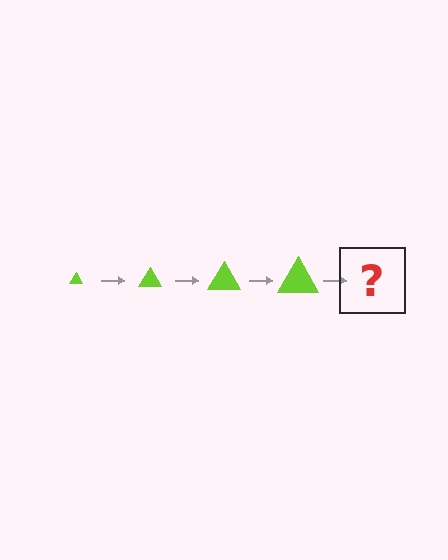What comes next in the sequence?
The next element should be a lime triangle, larger than the previous one.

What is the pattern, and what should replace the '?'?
The pattern is that the triangle gets progressively larger each step. The '?' should be a lime triangle, larger than the previous one.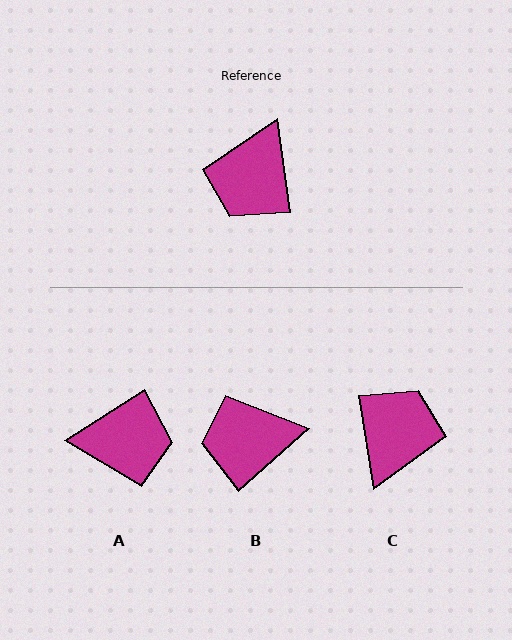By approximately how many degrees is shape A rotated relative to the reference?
Approximately 114 degrees counter-clockwise.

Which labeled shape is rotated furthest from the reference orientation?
C, about 179 degrees away.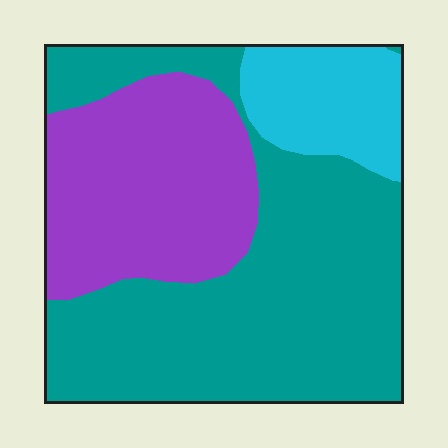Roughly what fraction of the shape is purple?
Purple covers about 30% of the shape.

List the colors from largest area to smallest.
From largest to smallest: teal, purple, cyan.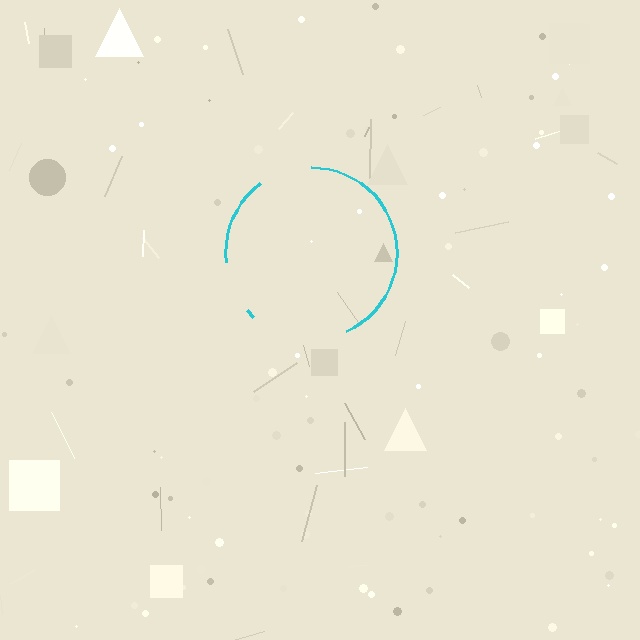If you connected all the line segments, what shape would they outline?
They would outline a circle.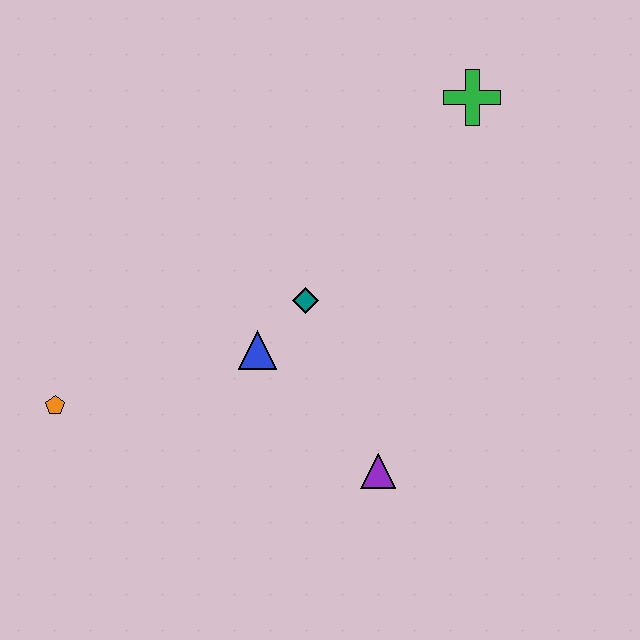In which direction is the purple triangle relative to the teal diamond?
The purple triangle is below the teal diamond.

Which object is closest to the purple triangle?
The blue triangle is closest to the purple triangle.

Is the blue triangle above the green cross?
No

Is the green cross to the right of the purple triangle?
Yes